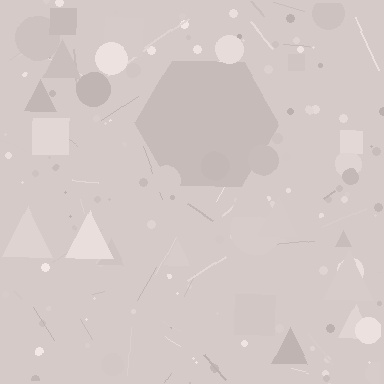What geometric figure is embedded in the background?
A hexagon is embedded in the background.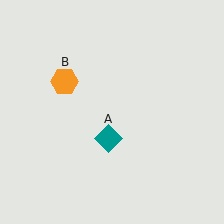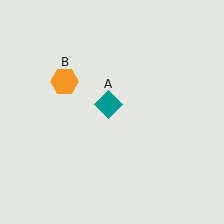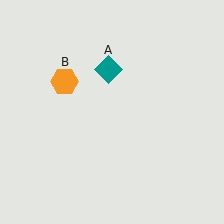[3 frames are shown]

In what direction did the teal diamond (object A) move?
The teal diamond (object A) moved up.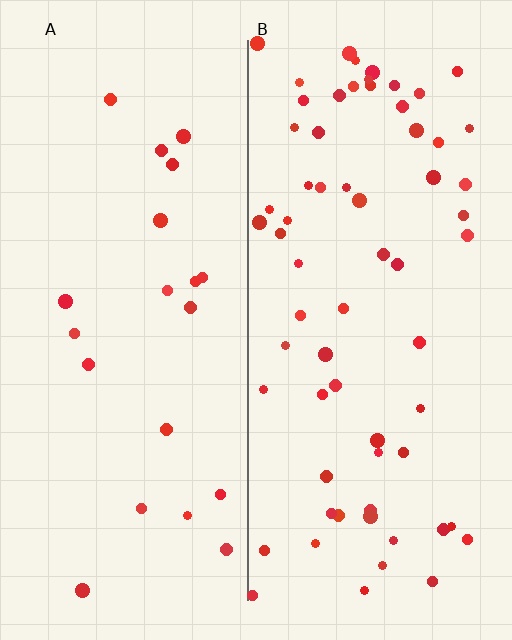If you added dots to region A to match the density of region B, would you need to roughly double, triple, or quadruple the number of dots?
Approximately triple.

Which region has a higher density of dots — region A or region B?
B (the right).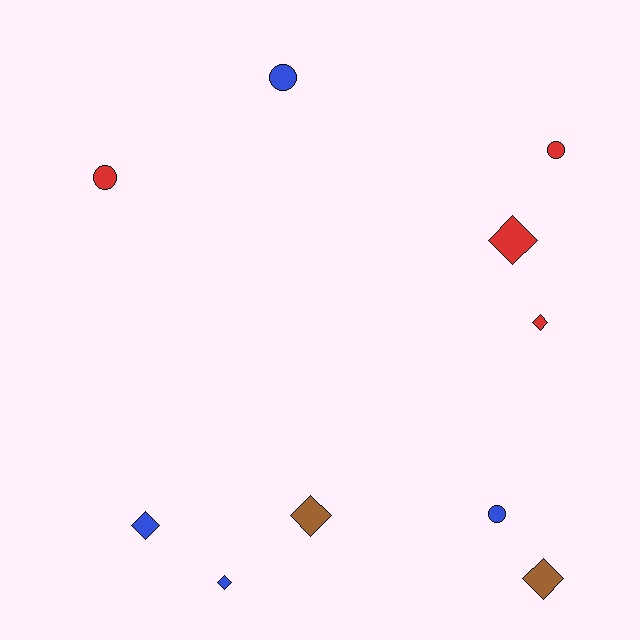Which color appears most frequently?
Red, with 4 objects.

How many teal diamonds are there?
There are no teal diamonds.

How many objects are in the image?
There are 10 objects.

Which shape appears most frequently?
Diamond, with 6 objects.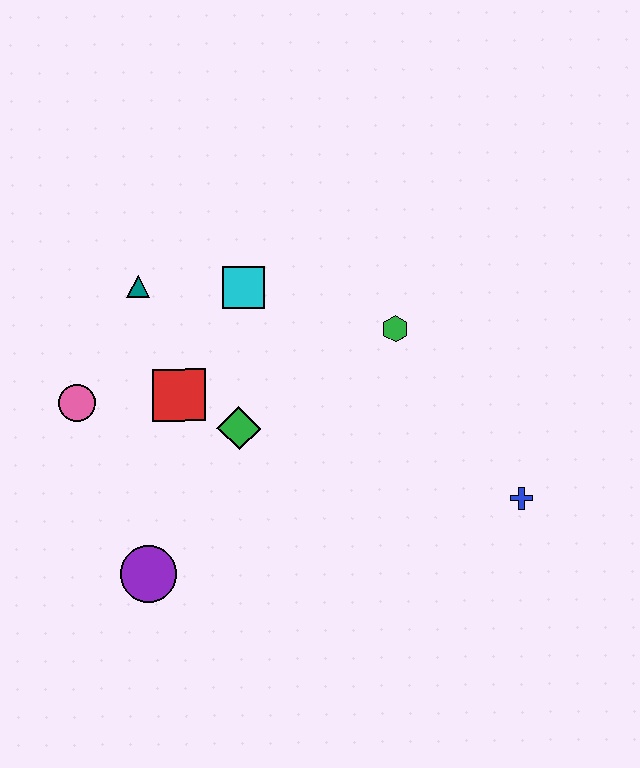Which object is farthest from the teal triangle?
The blue cross is farthest from the teal triangle.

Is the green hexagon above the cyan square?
No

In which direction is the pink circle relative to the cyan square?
The pink circle is to the left of the cyan square.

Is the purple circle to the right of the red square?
No